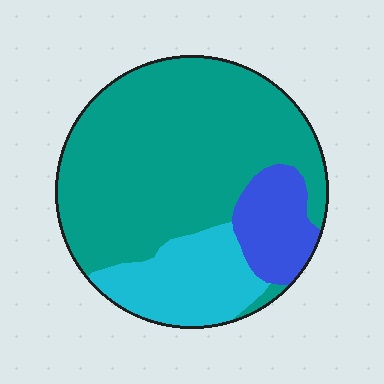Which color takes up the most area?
Teal, at roughly 65%.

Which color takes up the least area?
Blue, at roughly 15%.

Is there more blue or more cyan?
Cyan.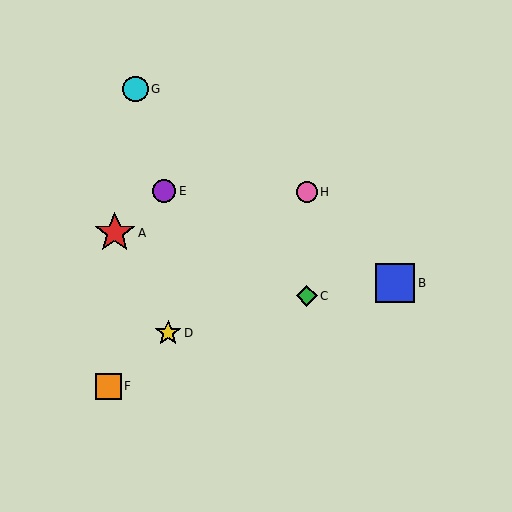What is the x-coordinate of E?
Object E is at x≈164.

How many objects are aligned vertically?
2 objects (C, H) are aligned vertically.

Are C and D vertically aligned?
No, C is at x≈307 and D is at x≈168.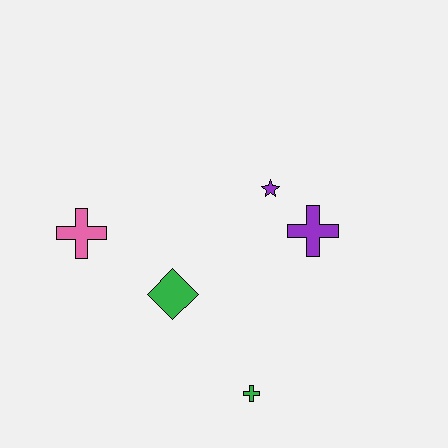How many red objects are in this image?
There are no red objects.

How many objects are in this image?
There are 5 objects.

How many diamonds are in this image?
There is 1 diamond.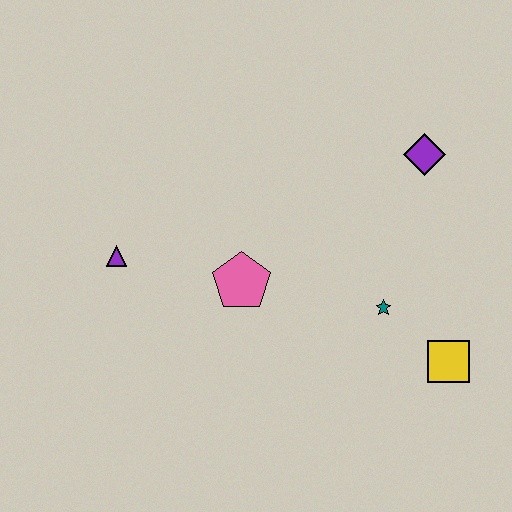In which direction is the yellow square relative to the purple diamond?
The yellow square is below the purple diamond.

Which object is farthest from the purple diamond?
The purple triangle is farthest from the purple diamond.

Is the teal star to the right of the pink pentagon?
Yes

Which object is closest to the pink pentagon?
The purple triangle is closest to the pink pentagon.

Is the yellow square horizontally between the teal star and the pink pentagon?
No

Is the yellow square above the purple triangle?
No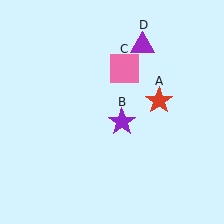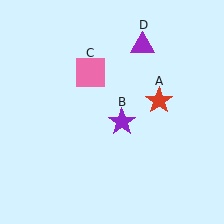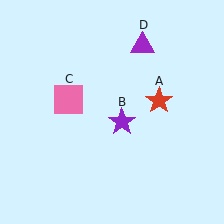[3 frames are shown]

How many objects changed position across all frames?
1 object changed position: pink square (object C).